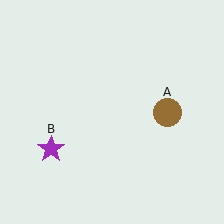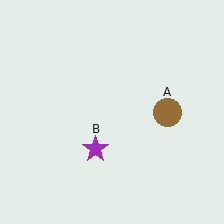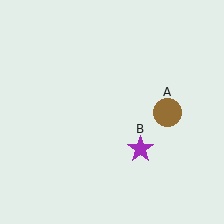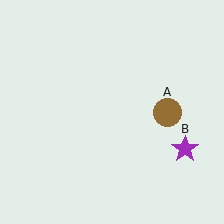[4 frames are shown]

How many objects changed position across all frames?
1 object changed position: purple star (object B).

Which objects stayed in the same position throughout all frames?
Brown circle (object A) remained stationary.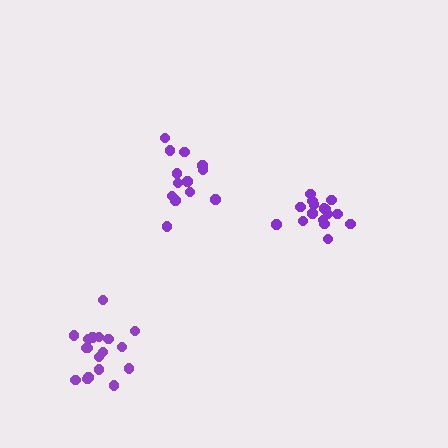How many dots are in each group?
Group 1: 16 dots, Group 2: 13 dots, Group 3: 18 dots (47 total).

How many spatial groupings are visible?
There are 3 spatial groupings.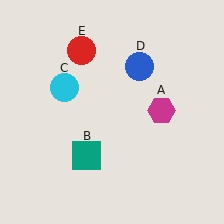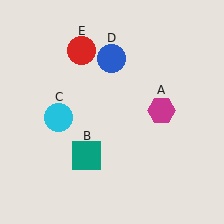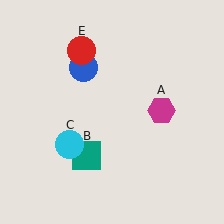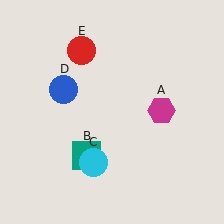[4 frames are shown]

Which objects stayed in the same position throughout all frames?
Magenta hexagon (object A) and teal square (object B) and red circle (object E) remained stationary.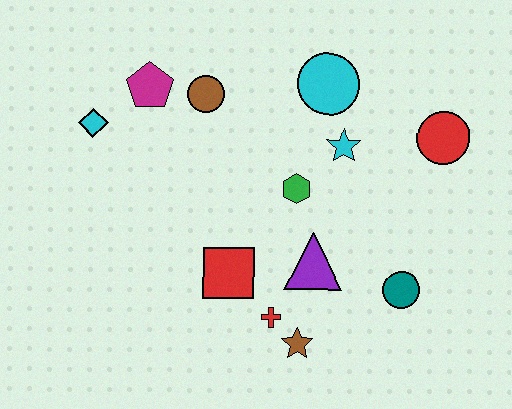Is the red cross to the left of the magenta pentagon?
No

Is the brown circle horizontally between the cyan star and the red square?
No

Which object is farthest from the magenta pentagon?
The teal circle is farthest from the magenta pentagon.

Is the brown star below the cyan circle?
Yes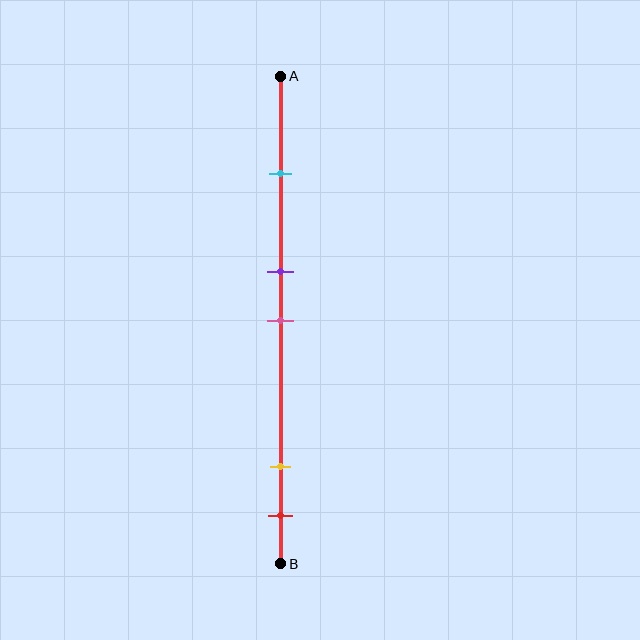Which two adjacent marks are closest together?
The purple and pink marks are the closest adjacent pair.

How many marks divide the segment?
There are 5 marks dividing the segment.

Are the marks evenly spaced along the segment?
No, the marks are not evenly spaced.